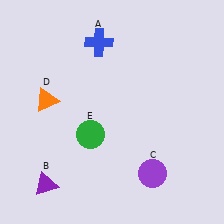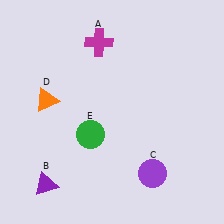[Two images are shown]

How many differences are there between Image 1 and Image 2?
There is 1 difference between the two images.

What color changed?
The cross (A) changed from blue in Image 1 to magenta in Image 2.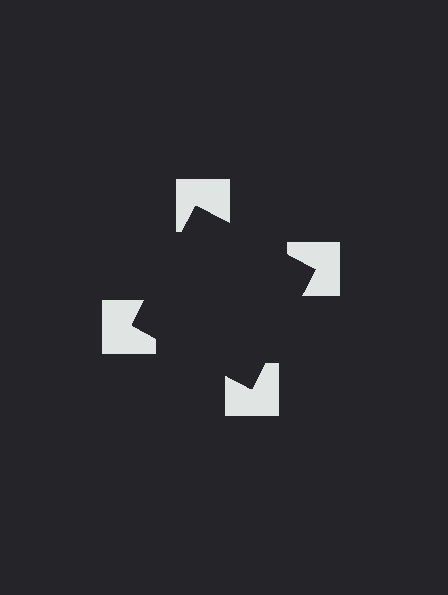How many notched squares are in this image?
There are 4 — one at each vertex of the illusory square.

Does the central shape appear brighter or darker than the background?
It typically appears slightly darker than the background, even though no actual brightness change is drawn.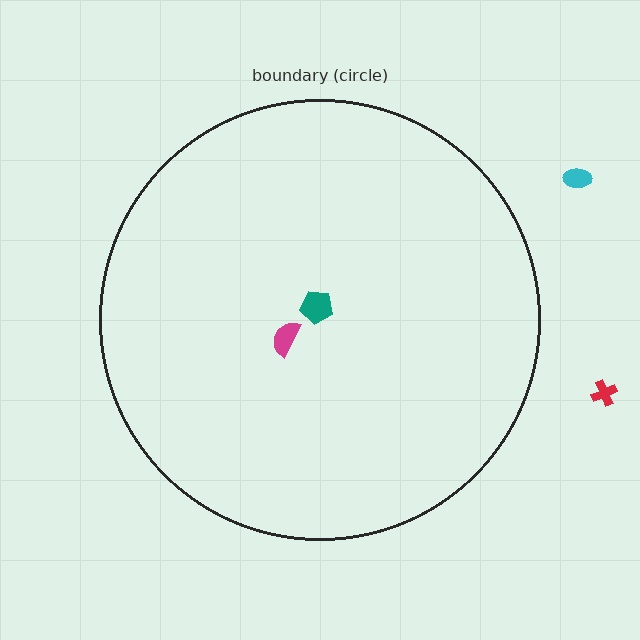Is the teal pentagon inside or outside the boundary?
Inside.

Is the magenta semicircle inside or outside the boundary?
Inside.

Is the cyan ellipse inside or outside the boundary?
Outside.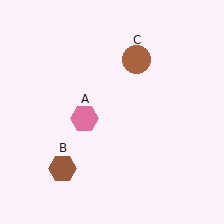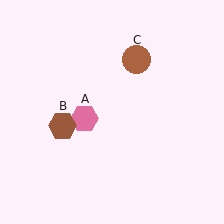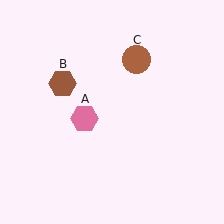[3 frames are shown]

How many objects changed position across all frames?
1 object changed position: brown hexagon (object B).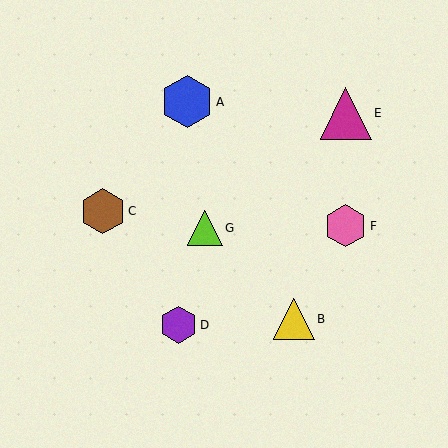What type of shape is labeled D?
Shape D is a purple hexagon.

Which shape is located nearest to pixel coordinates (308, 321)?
The yellow triangle (labeled B) at (294, 319) is nearest to that location.